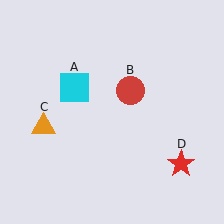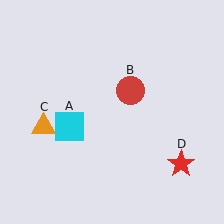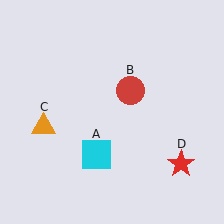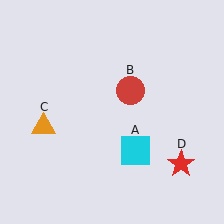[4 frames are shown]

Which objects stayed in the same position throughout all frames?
Red circle (object B) and orange triangle (object C) and red star (object D) remained stationary.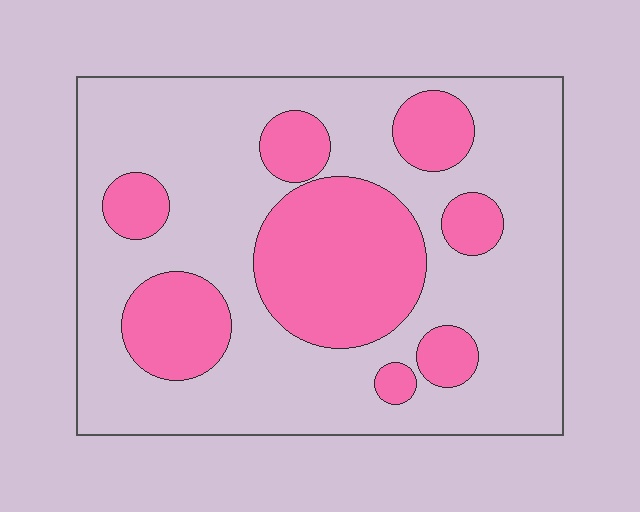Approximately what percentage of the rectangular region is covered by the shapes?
Approximately 30%.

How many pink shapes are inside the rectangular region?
8.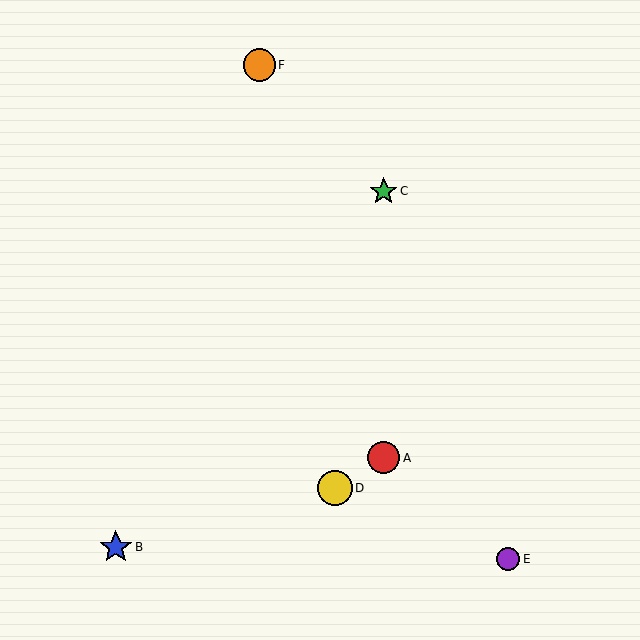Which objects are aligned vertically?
Objects A, C are aligned vertically.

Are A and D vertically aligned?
No, A is at x≈384 and D is at x≈335.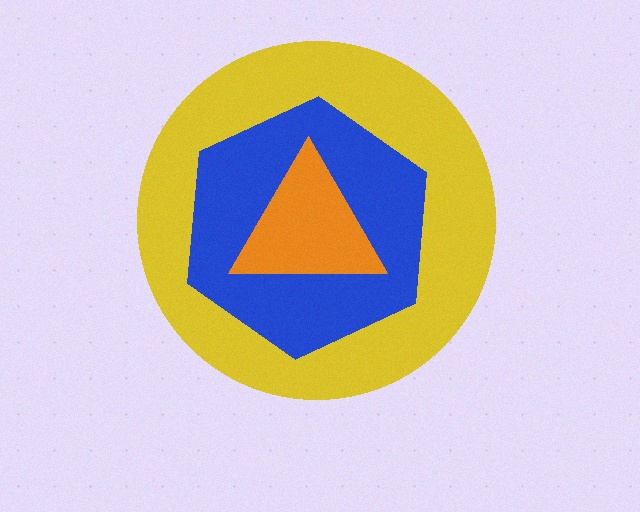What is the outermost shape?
The yellow circle.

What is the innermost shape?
The orange triangle.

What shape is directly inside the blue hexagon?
The orange triangle.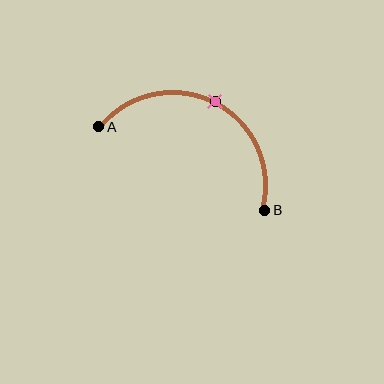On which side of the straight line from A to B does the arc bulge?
The arc bulges above the straight line connecting A and B.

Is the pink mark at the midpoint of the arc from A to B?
Yes. The pink mark lies on the arc at equal arc-length from both A and B — it is the arc midpoint.